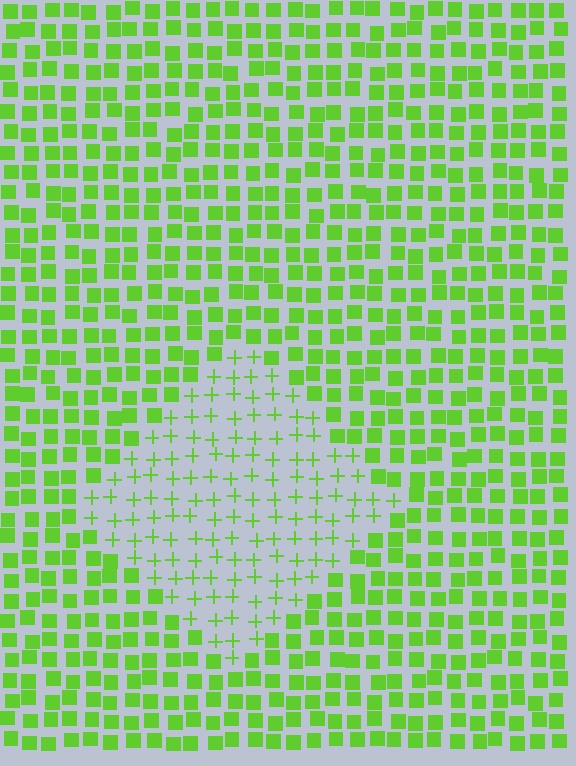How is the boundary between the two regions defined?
The boundary is defined by a change in element shape: plus signs inside vs. squares outside. All elements share the same color and spacing.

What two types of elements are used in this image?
The image uses plus signs inside the diamond region and squares outside it.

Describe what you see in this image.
The image is filled with small lime elements arranged in a uniform grid. A diamond-shaped region contains plus signs, while the surrounding area contains squares. The boundary is defined purely by the change in element shape.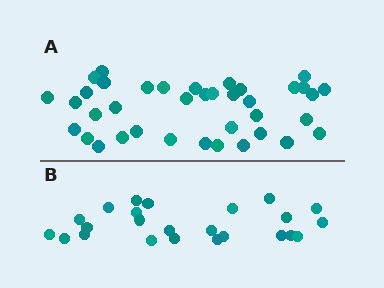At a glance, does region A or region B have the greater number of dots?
Region A (the top region) has more dots.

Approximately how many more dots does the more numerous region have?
Region A has approximately 15 more dots than region B.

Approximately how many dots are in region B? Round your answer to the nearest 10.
About 20 dots. (The exact count is 24, which rounds to 20.)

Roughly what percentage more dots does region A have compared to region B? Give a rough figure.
About 60% more.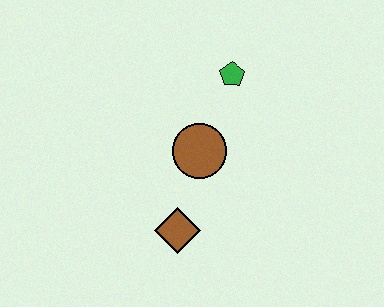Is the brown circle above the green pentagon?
No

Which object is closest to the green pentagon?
The brown circle is closest to the green pentagon.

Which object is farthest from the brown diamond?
The green pentagon is farthest from the brown diamond.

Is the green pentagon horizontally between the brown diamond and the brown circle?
No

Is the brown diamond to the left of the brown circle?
Yes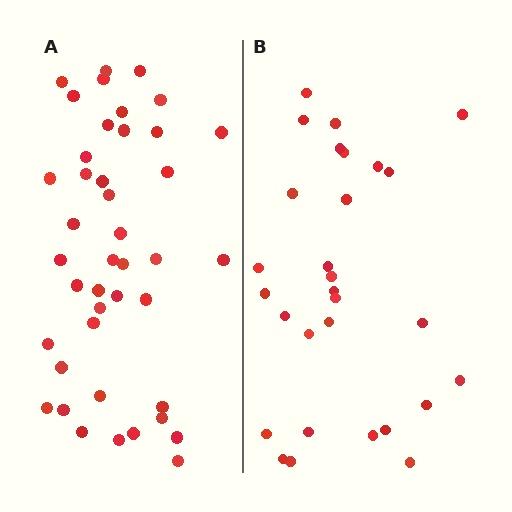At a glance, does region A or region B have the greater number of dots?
Region A (the left region) has more dots.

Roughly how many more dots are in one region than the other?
Region A has approximately 15 more dots than region B.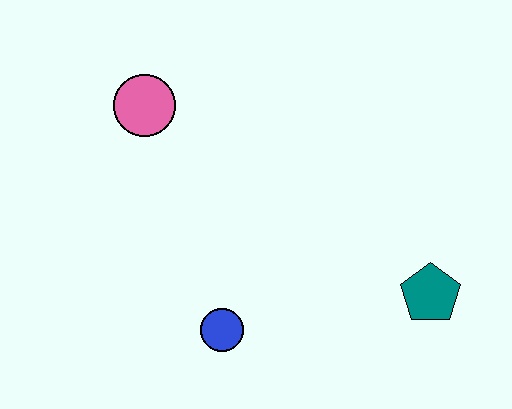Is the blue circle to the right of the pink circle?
Yes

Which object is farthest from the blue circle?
The pink circle is farthest from the blue circle.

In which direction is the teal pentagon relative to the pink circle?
The teal pentagon is to the right of the pink circle.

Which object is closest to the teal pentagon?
The blue circle is closest to the teal pentagon.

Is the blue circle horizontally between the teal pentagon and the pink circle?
Yes